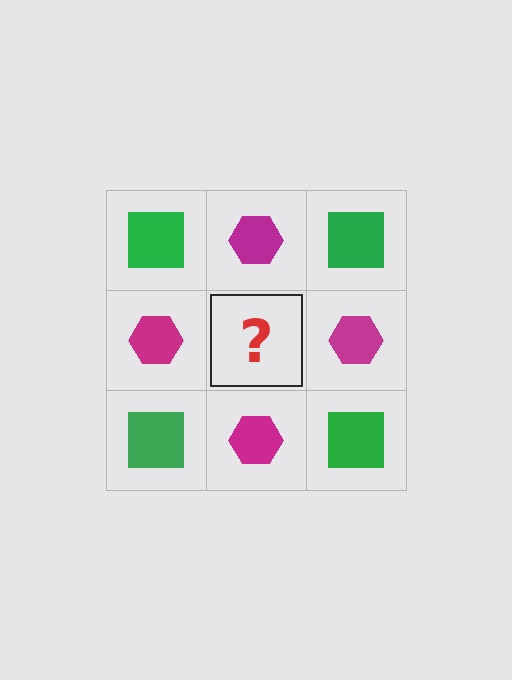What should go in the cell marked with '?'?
The missing cell should contain a green square.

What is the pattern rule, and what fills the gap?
The rule is that it alternates green square and magenta hexagon in a checkerboard pattern. The gap should be filled with a green square.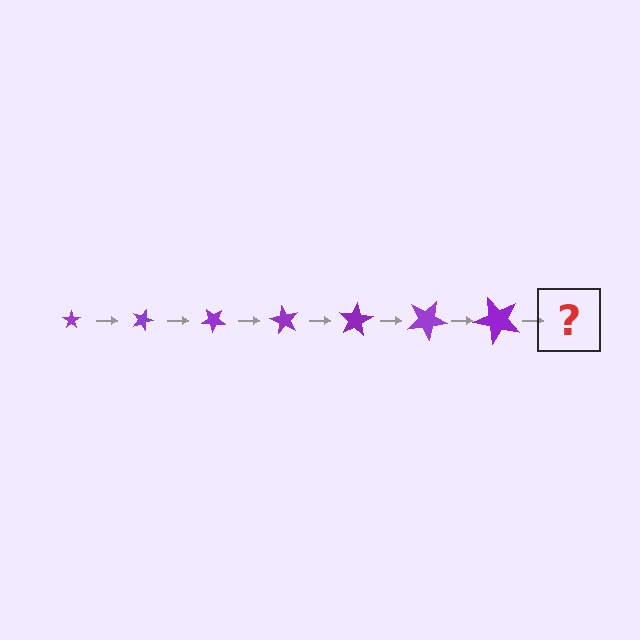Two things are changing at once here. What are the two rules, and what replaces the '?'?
The two rules are that the star grows larger each step and it rotates 20 degrees each step. The '?' should be a star, larger than the previous one and rotated 140 degrees from the start.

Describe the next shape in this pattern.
It should be a star, larger than the previous one and rotated 140 degrees from the start.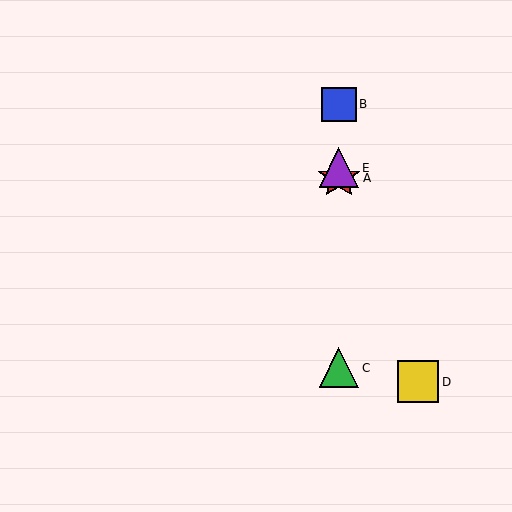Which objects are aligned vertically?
Objects A, B, C, E are aligned vertically.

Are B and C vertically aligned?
Yes, both are at x≈339.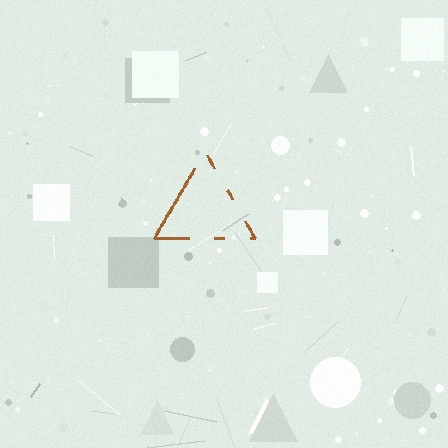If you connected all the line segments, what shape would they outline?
They would outline a triangle.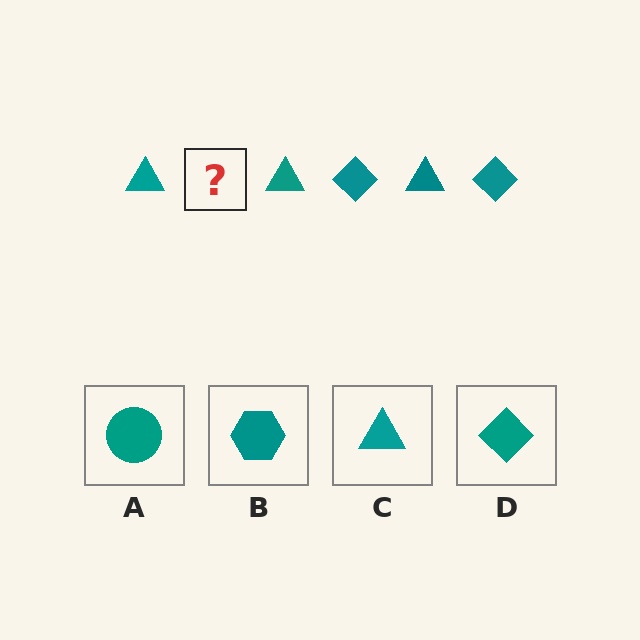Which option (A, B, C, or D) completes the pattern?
D.